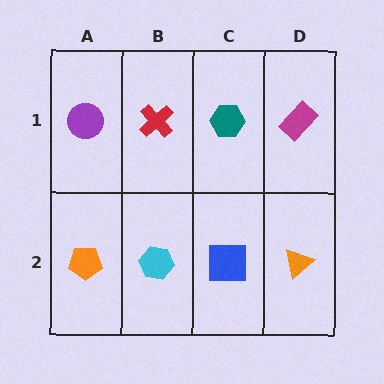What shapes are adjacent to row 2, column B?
A red cross (row 1, column B), an orange pentagon (row 2, column A), a blue square (row 2, column C).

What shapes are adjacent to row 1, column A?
An orange pentagon (row 2, column A), a red cross (row 1, column B).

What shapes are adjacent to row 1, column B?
A cyan hexagon (row 2, column B), a purple circle (row 1, column A), a teal hexagon (row 1, column C).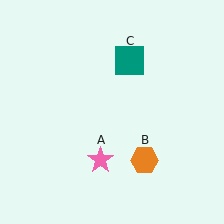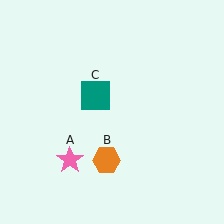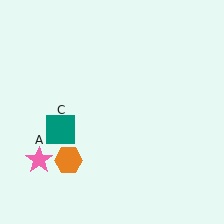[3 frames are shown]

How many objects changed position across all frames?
3 objects changed position: pink star (object A), orange hexagon (object B), teal square (object C).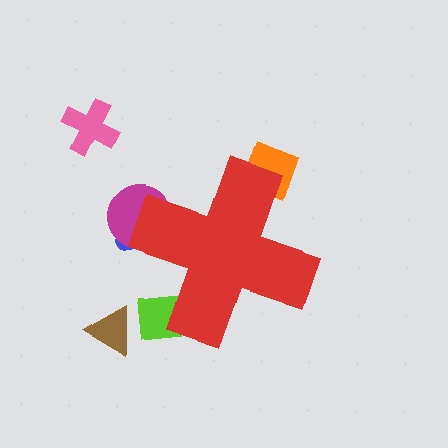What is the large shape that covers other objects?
A red cross.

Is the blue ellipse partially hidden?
Yes, the blue ellipse is partially hidden behind the red cross.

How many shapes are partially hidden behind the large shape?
4 shapes are partially hidden.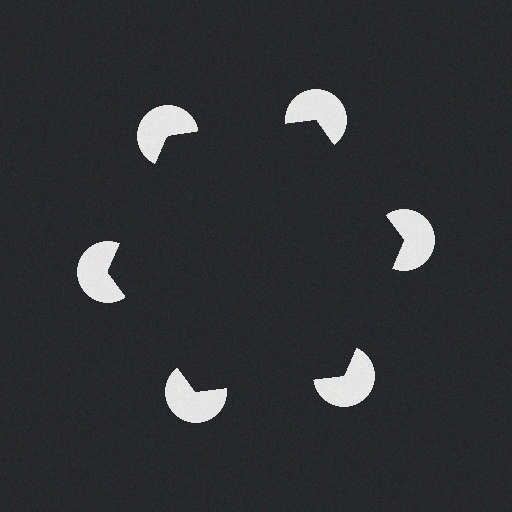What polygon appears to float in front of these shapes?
An illusory hexagon — its edges are inferred from the aligned wedge cuts in the pac-man discs, not physically drawn.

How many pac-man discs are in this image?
There are 6 — one at each vertex of the illusory hexagon.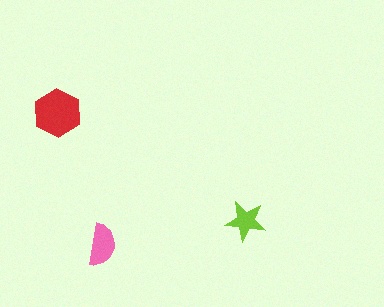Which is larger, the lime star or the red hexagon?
The red hexagon.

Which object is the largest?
The red hexagon.